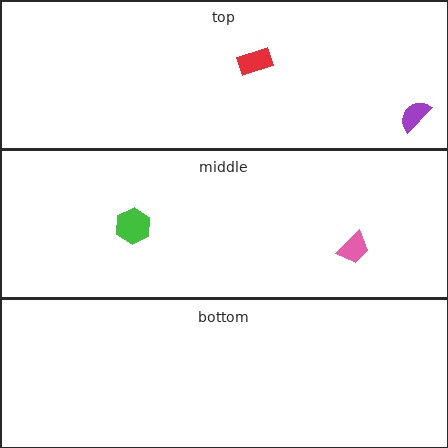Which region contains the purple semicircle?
The top region.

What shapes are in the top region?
The red rectangle, the purple semicircle.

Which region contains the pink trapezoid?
The middle region.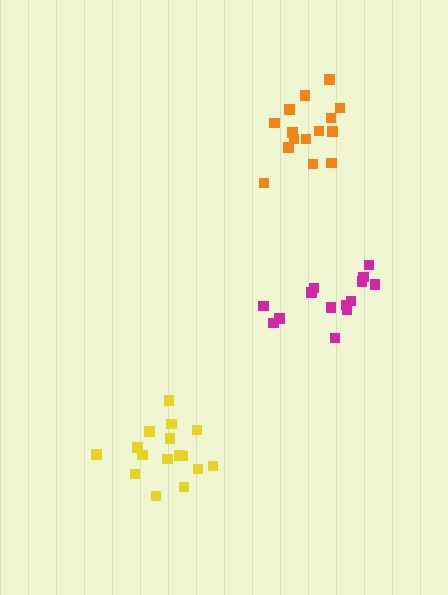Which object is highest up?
The orange cluster is topmost.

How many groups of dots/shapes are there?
There are 3 groups.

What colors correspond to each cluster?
The clusters are colored: yellow, magenta, orange.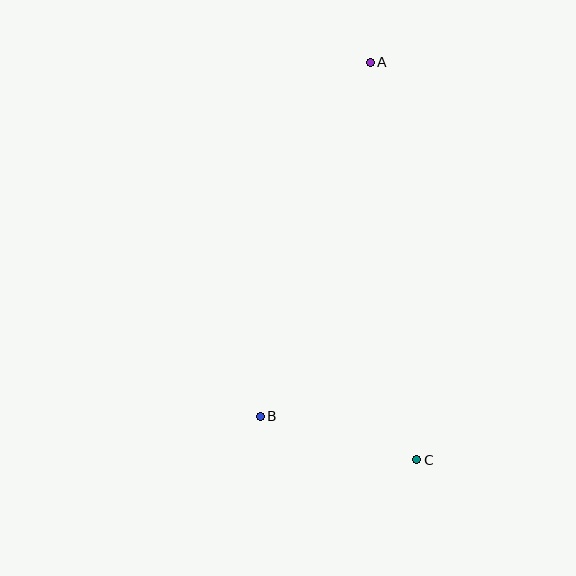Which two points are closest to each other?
Points B and C are closest to each other.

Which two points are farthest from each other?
Points A and C are farthest from each other.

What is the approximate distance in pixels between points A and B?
The distance between A and B is approximately 371 pixels.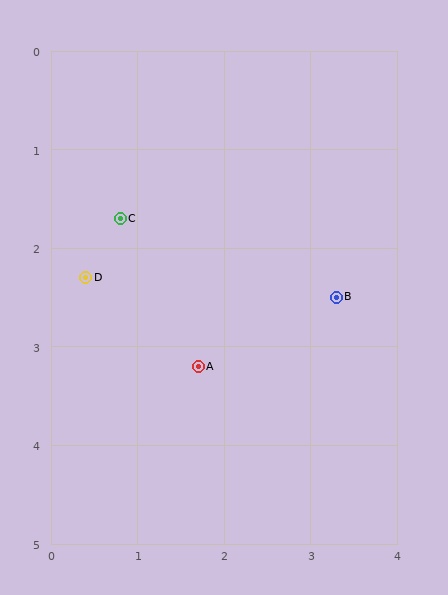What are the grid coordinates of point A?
Point A is at approximately (1.7, 3.2).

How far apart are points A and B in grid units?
Points A and B are about 1.7 grid units apart.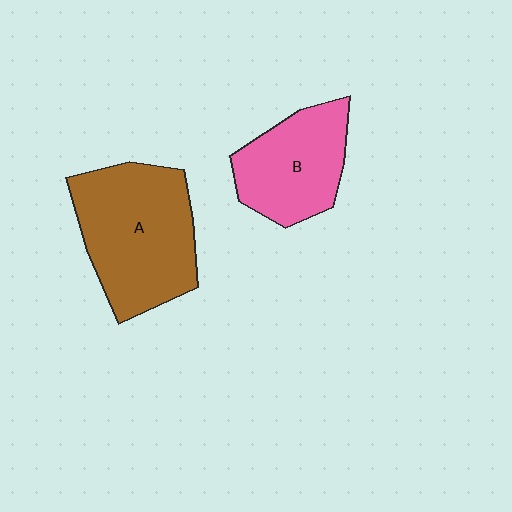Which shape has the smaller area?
Shape B (pink).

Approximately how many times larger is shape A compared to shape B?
Approximately 1.4 times.